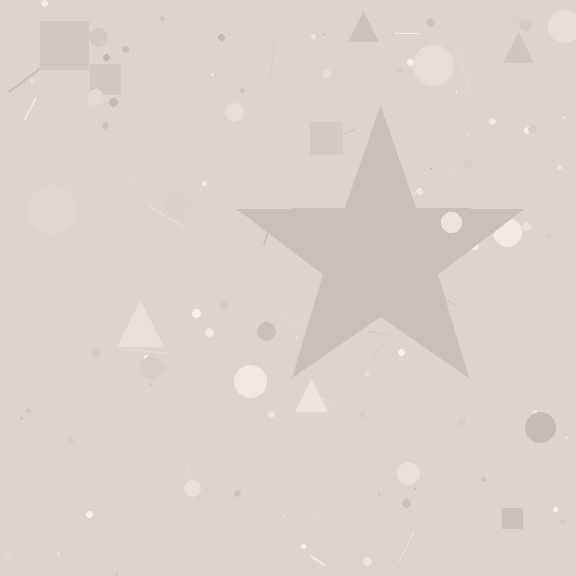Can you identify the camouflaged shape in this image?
The camouflaged shape is a star.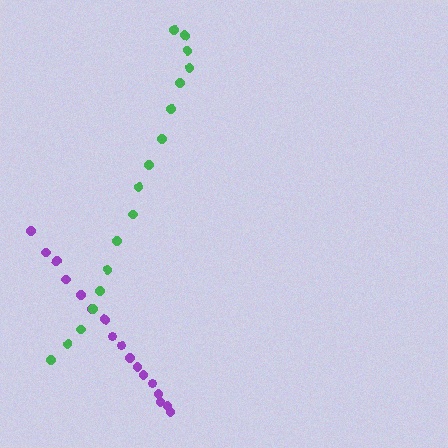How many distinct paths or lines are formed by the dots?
There are 2 distinct paths.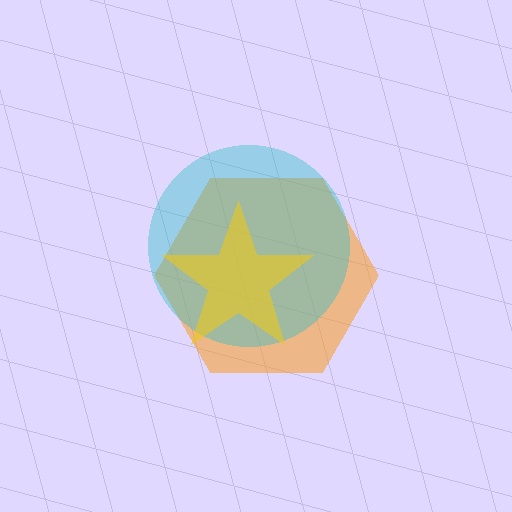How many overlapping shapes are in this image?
There are 3 overlapping shapes in the image.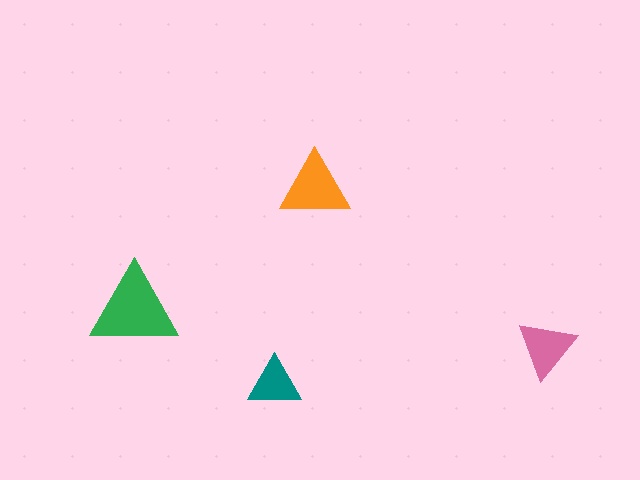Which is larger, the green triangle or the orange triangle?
The green one.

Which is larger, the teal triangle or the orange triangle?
The orange one.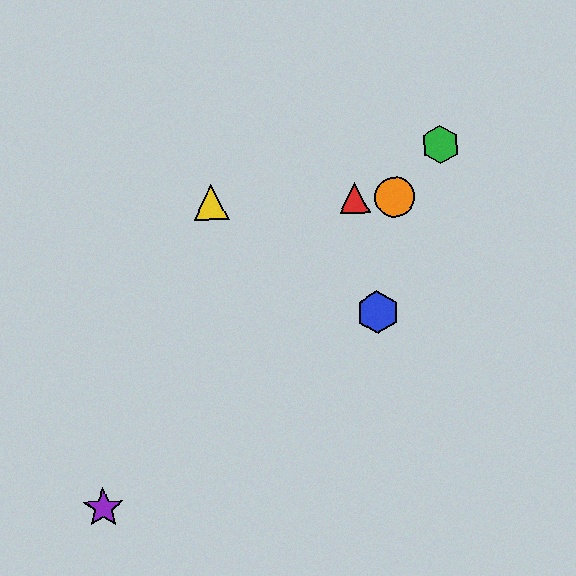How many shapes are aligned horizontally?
3 shapes (the red triangle, the yellow triangle, the orange circle) are aligned horizontally.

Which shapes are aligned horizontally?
The red triangle, the yellow triangle, the orange circle are aligned horizontally.